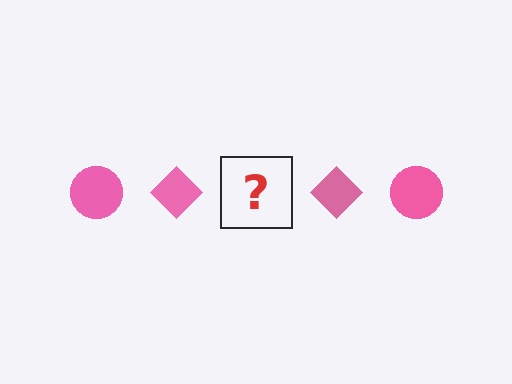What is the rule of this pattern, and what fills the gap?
The rule is that the pattern cycles through circle, diamond shapes in pink. The gap should be filled with a pink circle.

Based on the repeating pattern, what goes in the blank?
The blank should be a pink circle.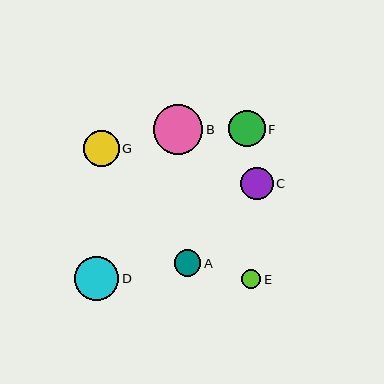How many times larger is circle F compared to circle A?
Circle F is approximately 1.4 times the size of circle A.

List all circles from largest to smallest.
From largest to smallest: B, D, F, G, C, A, E.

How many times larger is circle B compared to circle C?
Circle B is approximately 1.5 times the size of circle C.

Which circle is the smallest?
Circle E is the smallest with a size of approximately 19 pixels.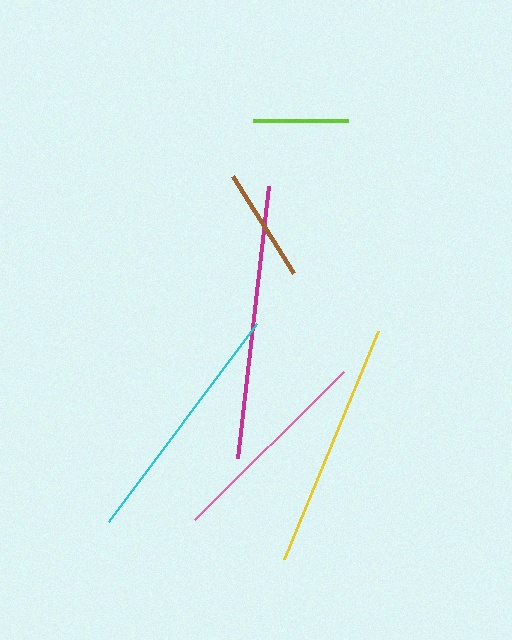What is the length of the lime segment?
The lime segment is approximately 95 pixels long.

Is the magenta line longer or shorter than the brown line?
The magenta line is longer than the brown line.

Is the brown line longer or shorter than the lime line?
The brown line is longer than the lime line.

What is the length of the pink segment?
The pink segment is approximately 210 pixels long.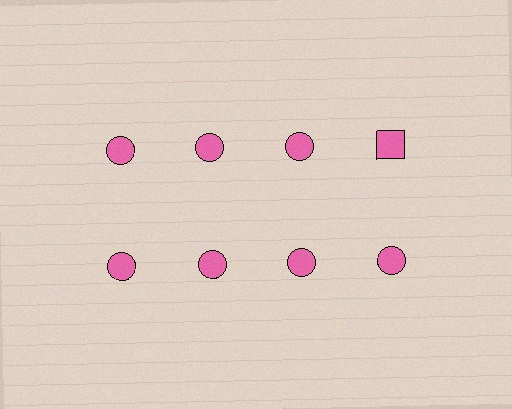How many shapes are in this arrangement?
There are 8 shapes arranged in a grid pattern.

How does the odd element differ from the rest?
It has a different shape: square instead of circle.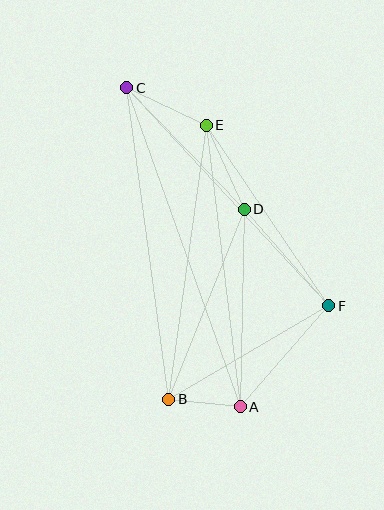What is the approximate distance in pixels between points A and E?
The distance between A and E is approximately 284 pixels.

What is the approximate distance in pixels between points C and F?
The distance between C and F is approximately 297 pixels.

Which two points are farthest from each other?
Points A and C are farthest from each other.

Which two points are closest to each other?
Points A and B are closest to each other.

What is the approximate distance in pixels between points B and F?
The distance between B and F is approximately 185 pixels.